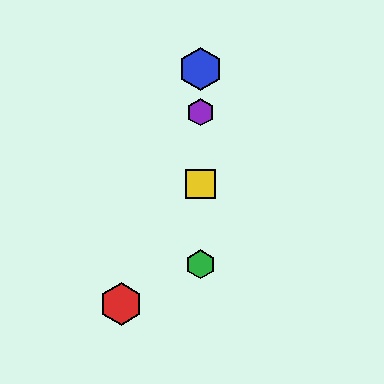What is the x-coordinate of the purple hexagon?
The purple hexagon is at x≈200.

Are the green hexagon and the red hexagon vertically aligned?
No, the green hexagon is at x≈200 and the red hexagon is at x≈121.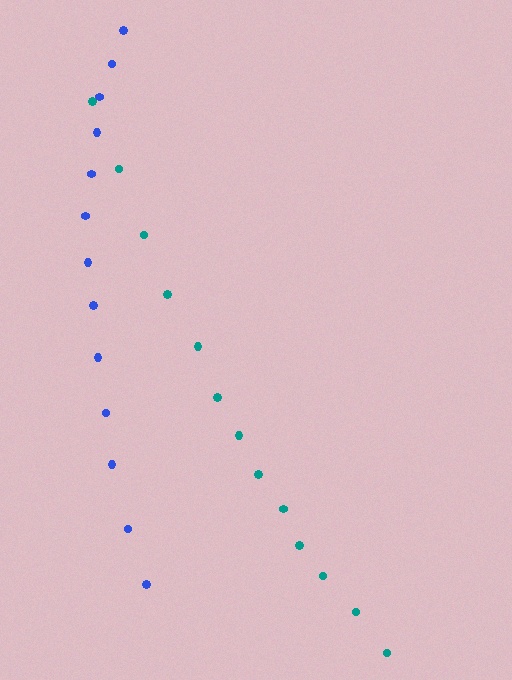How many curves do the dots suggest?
There are 2 distinct paths.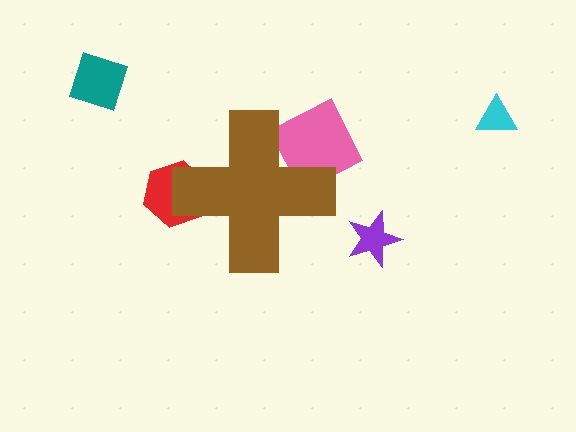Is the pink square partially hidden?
Yes, the pink square is partially hidden behind the brown cross.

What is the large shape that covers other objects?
A brown cross.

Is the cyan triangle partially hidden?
No, the cyan triangle is fully visible.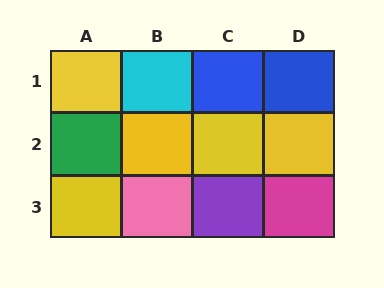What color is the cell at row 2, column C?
Yellow.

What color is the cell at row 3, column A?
Yellow.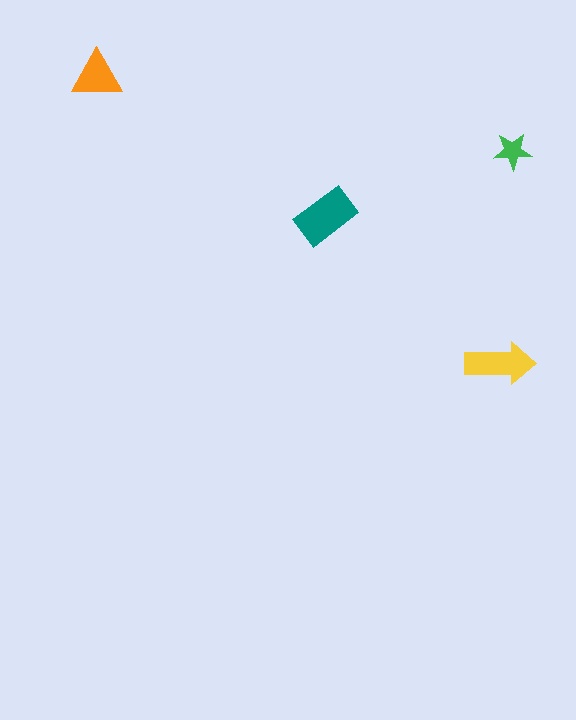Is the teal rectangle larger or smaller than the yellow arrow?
Larger.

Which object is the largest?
The teal rectangle.